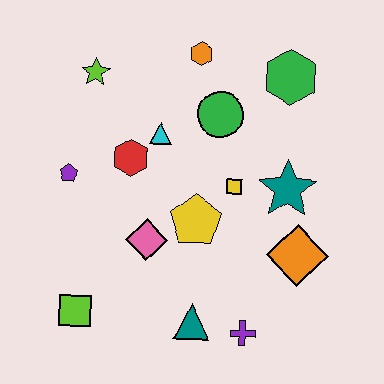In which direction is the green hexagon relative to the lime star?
The green hexagon is to the right of the lime star.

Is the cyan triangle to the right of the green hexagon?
No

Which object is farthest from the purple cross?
The lime star is farthest from the purple cross.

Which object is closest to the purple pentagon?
The red hexagon is closest to the purple pentagon.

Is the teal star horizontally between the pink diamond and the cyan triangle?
No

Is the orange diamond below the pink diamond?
Yes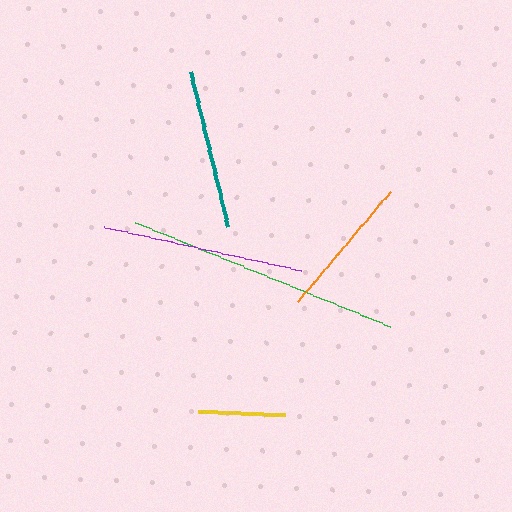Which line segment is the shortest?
The yellow line is the shortest at approximately 88 pixels.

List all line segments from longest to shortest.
From longest to shortest: green, purple, teal, orange, yellow.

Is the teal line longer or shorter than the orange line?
The teal line is longer than the orange line.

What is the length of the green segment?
The green segment is approximately 276 pixels long.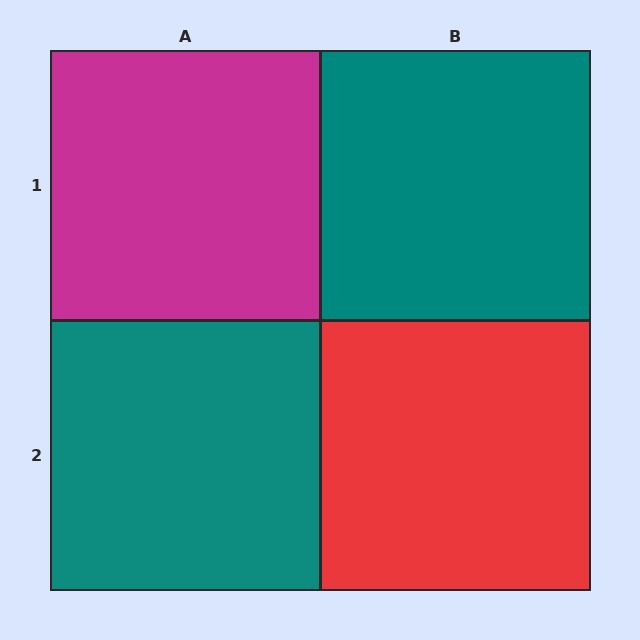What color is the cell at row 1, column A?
Magenta.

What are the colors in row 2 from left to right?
Teal, red.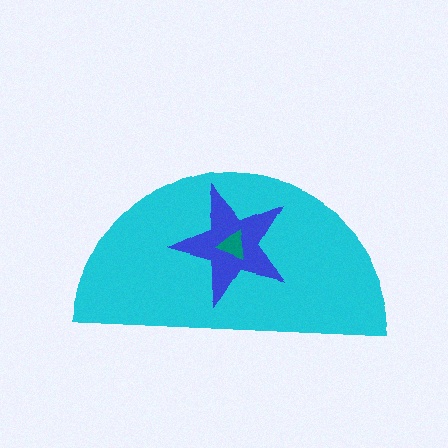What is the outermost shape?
The cyan semicircle.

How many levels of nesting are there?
3.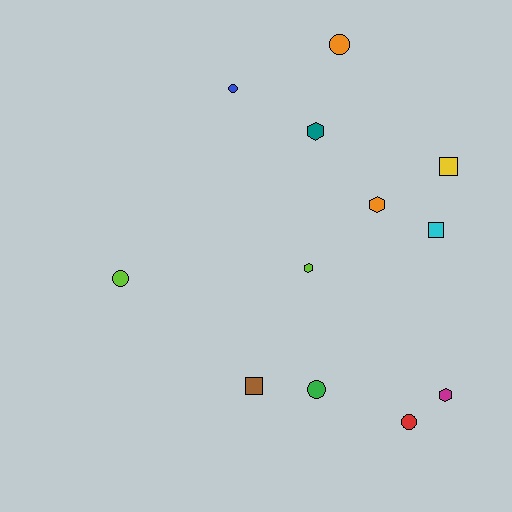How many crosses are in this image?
There are no crosses.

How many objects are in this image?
There are 12 objects.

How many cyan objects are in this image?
There is 1 cyan object.